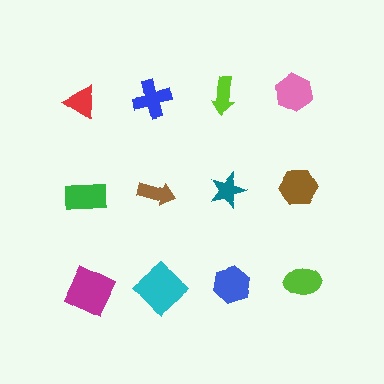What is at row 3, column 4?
A lime ellipse.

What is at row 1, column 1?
A red triangle.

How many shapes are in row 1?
4 shapes.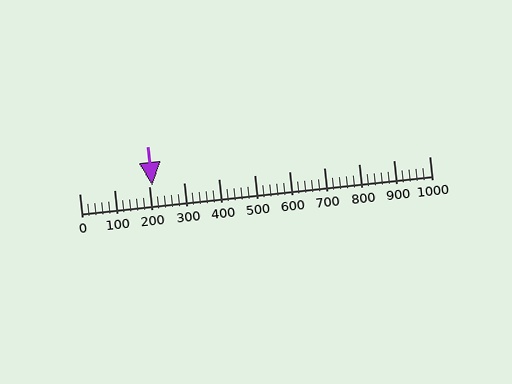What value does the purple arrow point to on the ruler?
The purple arrow points to approximately 210.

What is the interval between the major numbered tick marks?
The major tick marks are spaced 100 units apart.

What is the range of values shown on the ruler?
The ruler shows values from 0 to 1000.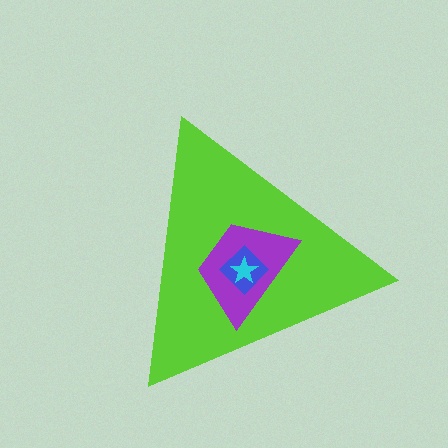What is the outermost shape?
The lime triangle.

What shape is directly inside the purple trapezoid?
The blue diamond.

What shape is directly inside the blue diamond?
The cyan star.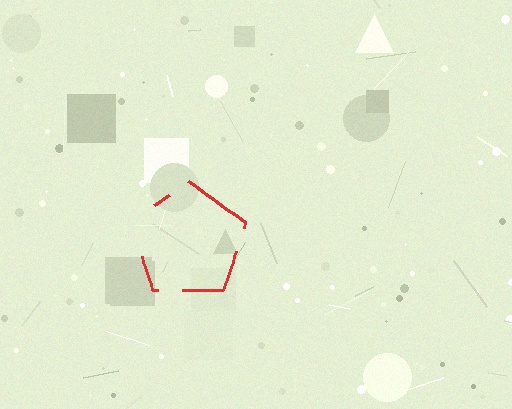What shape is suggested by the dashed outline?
The dashed outline suggests a pentagon.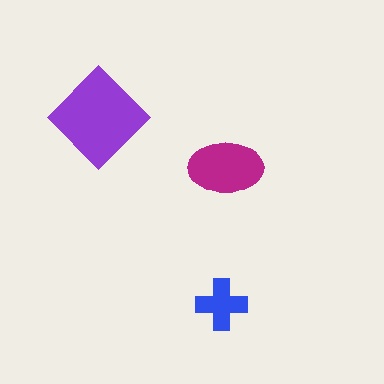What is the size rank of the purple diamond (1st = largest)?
1st.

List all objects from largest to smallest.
The purple diamond, the magenta ellipse, the blue cross.